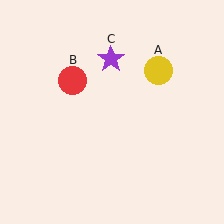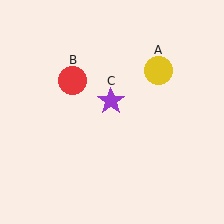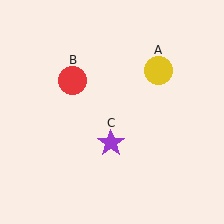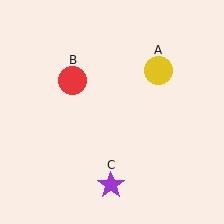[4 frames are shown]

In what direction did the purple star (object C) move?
The purple star (object C) moved down.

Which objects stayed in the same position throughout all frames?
Yellow circle (object A) and red circle (object B) remained stationary.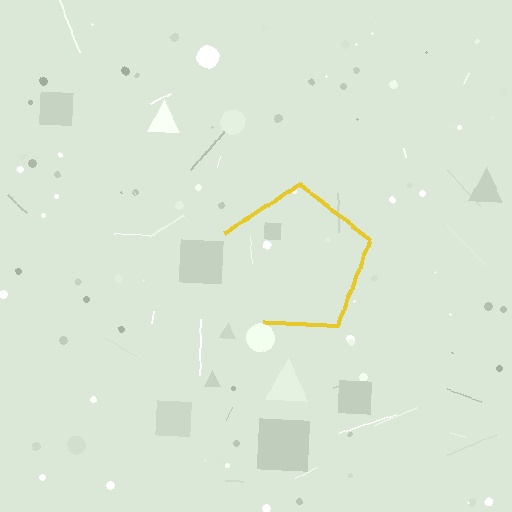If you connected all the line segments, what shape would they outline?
They would outline a pentagon.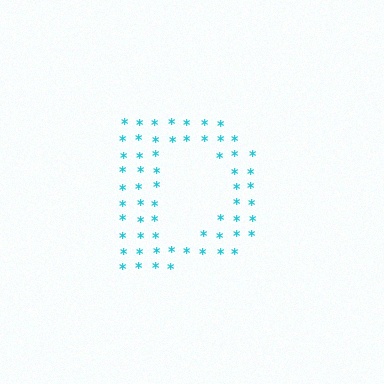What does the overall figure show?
The overall figure shows the letter D.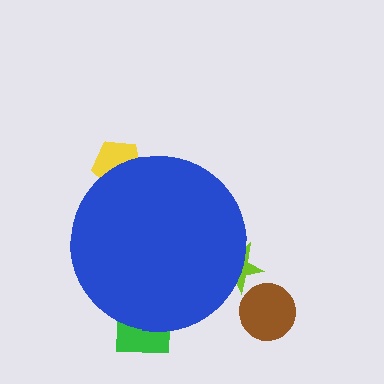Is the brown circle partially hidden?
No, the brown circle is fully visible.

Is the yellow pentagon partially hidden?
Yes, the yellow pentagon is partially hidden behind the blue circle.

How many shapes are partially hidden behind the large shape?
3 shapes are partially hidden.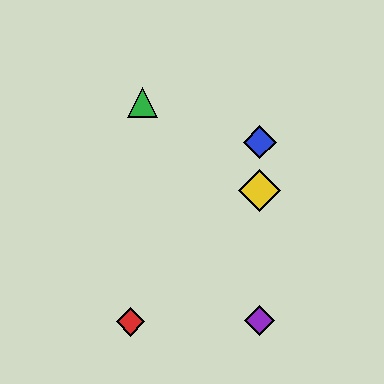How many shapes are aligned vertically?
3 shapes (the blue diamond, the yellow diamond, the purple diamond) are aligned vertically.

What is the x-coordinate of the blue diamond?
The blue diamond is at x≈260.